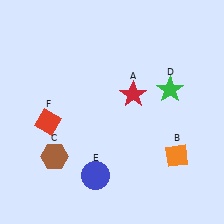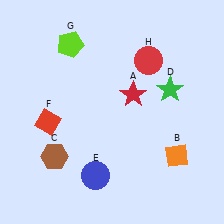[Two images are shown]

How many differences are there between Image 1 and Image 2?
There are 2 differences between the two images.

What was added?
A lime pentagon (G), a red circle (H) were added in Image 2.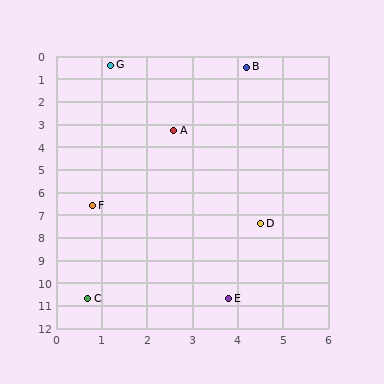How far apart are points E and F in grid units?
Points E and F are about 5.1 grid units apart.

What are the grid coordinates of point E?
Point E is at approximately (3.8, 10.7).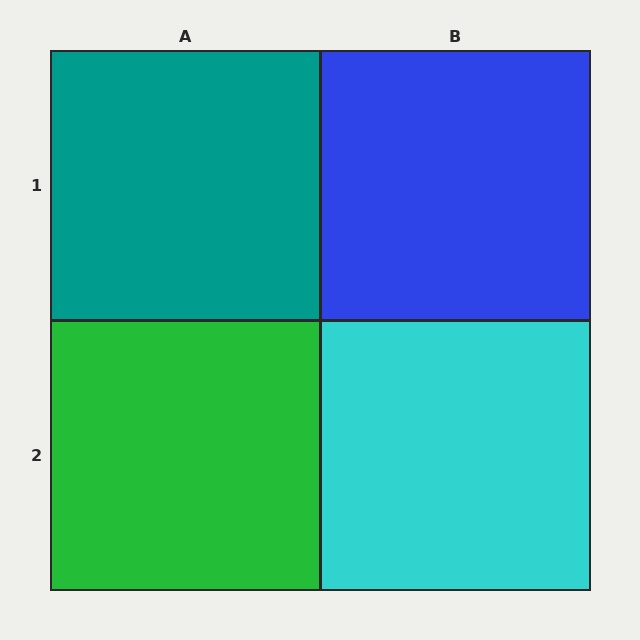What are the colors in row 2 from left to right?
Green, cyan.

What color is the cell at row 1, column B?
Blue.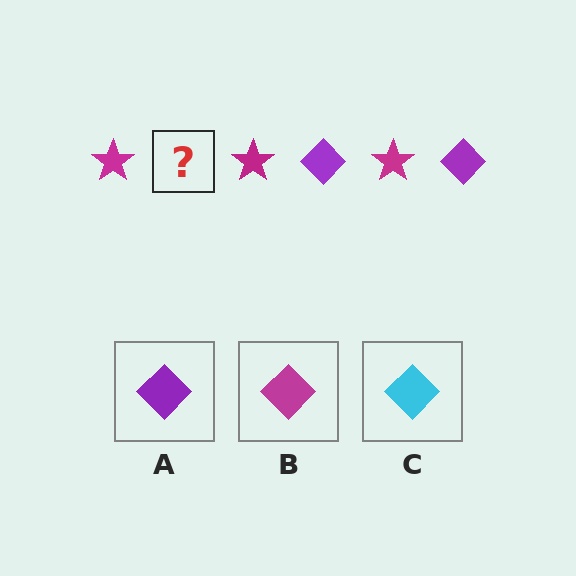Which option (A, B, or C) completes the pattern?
A.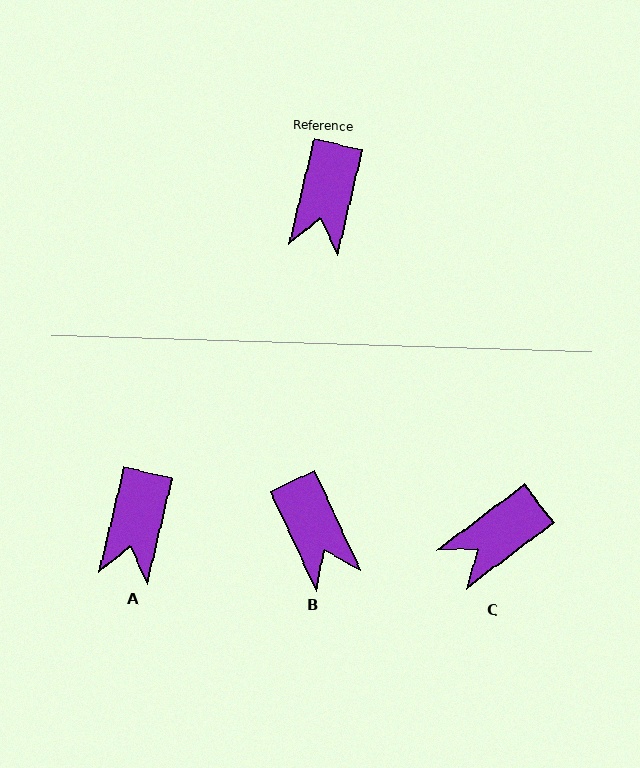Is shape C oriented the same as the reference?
No, it is off by about 39 degrees.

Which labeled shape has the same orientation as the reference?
A.